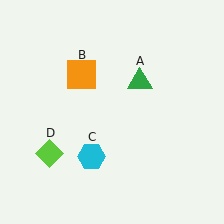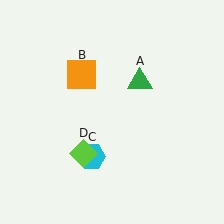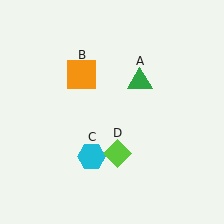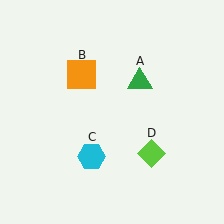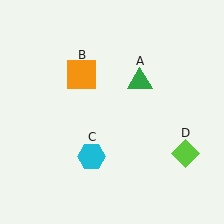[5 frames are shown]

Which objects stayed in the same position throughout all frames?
Green triangle (object A) and orange square (object B) and cyan hexagon (object C) remained stationary.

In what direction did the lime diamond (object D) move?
The lime diamond (object D) moved right.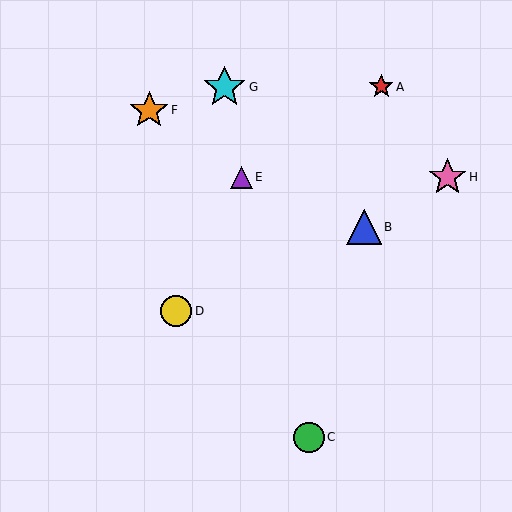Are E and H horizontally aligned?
Yes, both are at y≈177.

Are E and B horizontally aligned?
No, E is at y≈177 and B is at y≈227.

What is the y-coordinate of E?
Object E is at y≈177.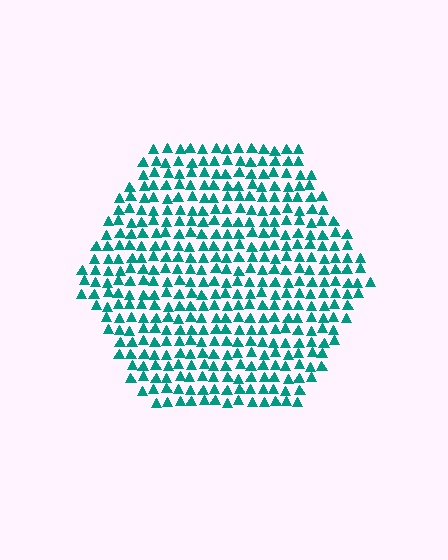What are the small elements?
The small elements are triangles.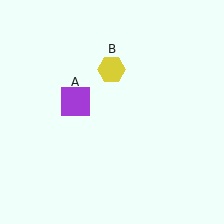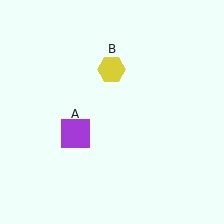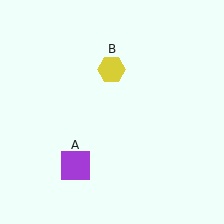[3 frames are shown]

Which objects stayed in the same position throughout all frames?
Yellow hexagon (object B) remained stationary.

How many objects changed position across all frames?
1 object changed position: purple square (object A).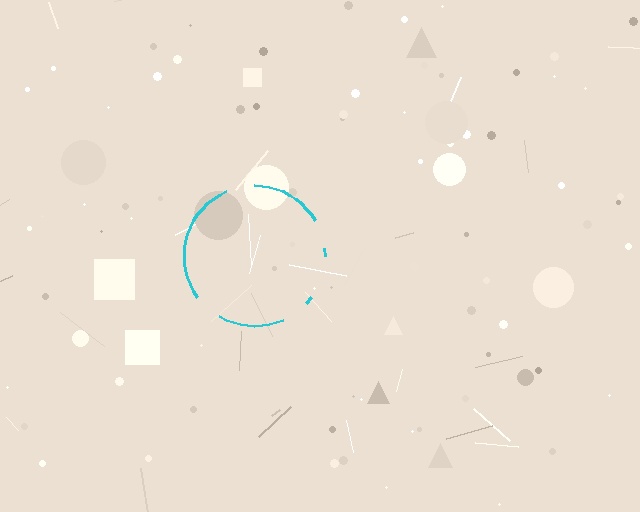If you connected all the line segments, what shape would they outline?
They would outline a circle.